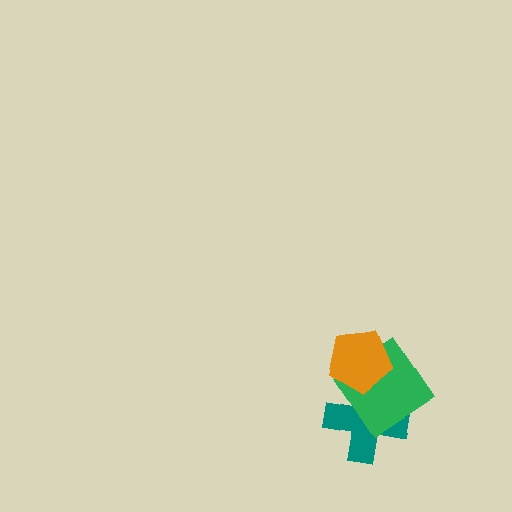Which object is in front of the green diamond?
The orange pentagon is in front of the green diamond.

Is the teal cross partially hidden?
Yes, it is partially covered by another shape.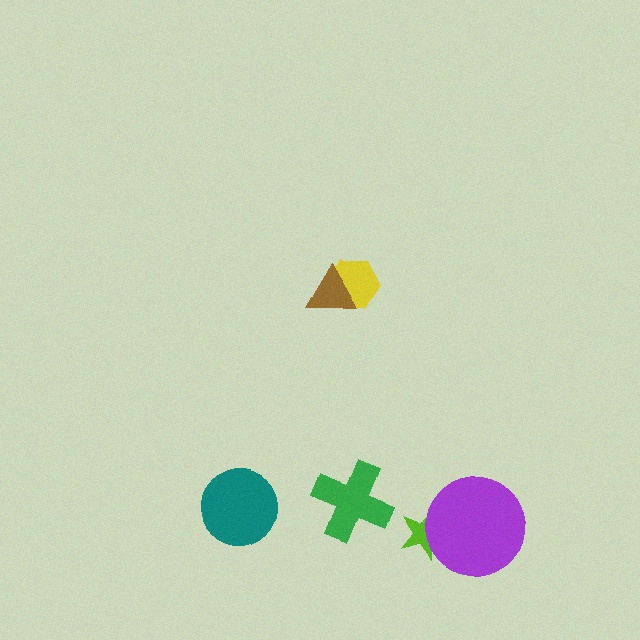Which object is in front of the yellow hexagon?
The brown triangle is in front of the yellow hexagon.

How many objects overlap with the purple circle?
1 object overlaps with the purple circle.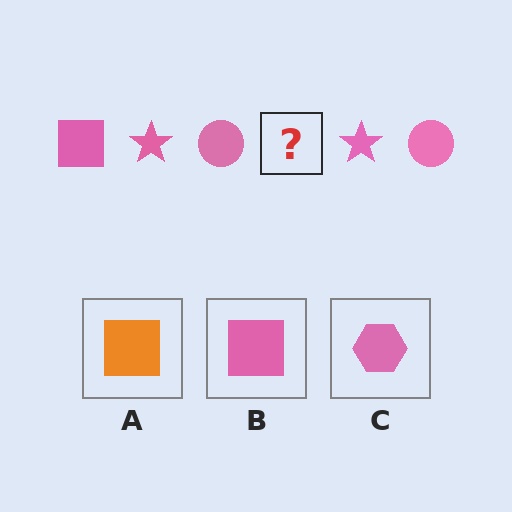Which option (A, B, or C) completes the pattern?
B.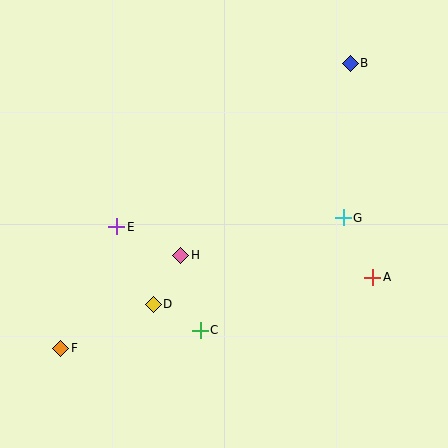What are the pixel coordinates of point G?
Point G is at (343, 218).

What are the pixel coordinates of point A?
Point A is at (373, 277).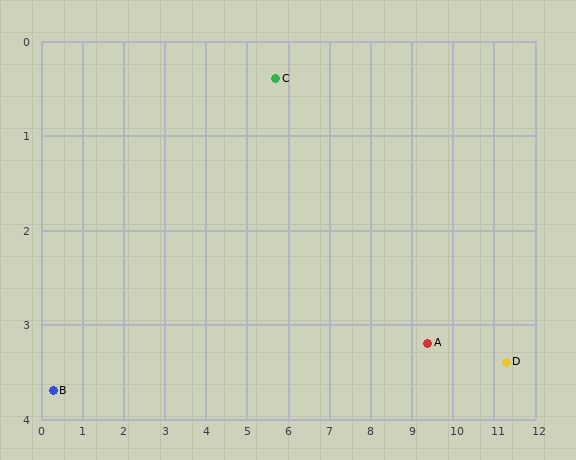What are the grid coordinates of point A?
Point A is at approximately (9.4, 3.2).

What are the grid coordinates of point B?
Point B is at approximately (0.3, 3.7).